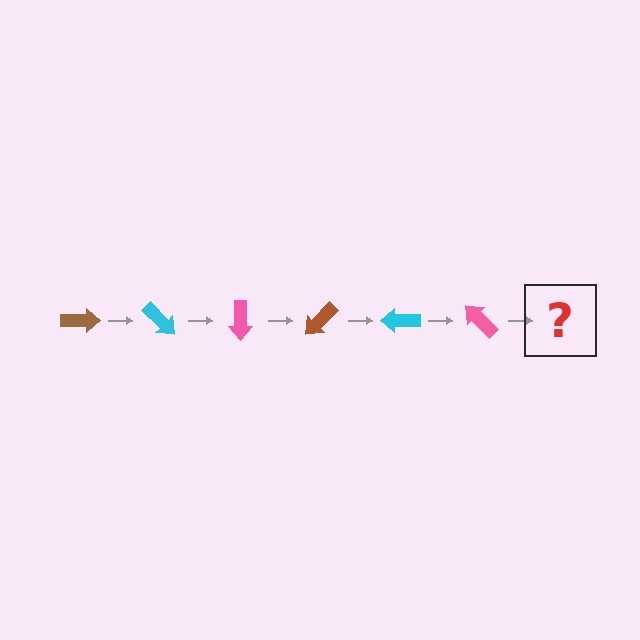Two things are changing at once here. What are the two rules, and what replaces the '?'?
The two rules are that it rotates 45 degrees each step and the color cycles through brown, cyan, and pink. The '?' should be a brown arrow, rotated 270 degrees from the start.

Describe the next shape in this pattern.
It should be a brown arrow, rotated 270 degrees from the start.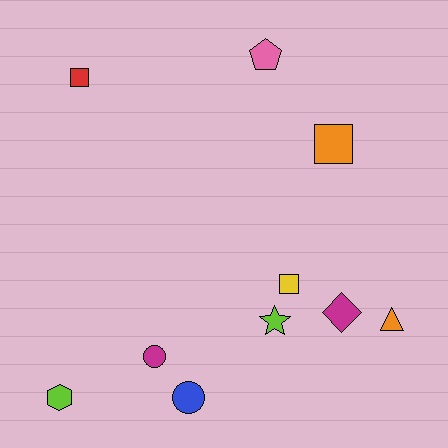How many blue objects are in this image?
There is 1 blue object.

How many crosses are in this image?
There are no crosses.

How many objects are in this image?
There are 10 objects.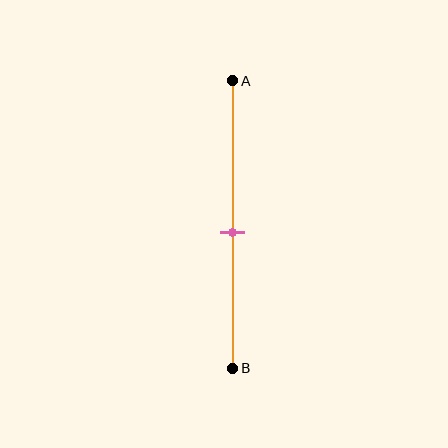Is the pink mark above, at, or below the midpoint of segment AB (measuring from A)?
The pink mark is approximately at the midpoint of segment AB.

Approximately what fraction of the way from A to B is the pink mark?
The pink mark is approximately 55% of the way from A to B.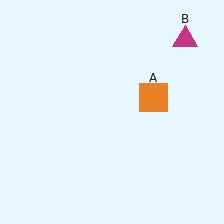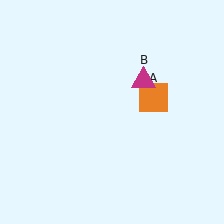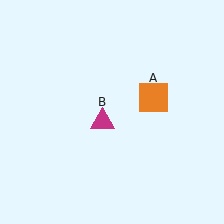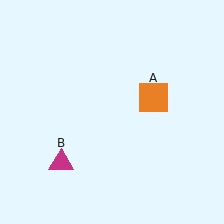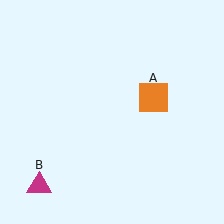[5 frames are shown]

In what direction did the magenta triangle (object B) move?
The magenta triangle (object B) moved down and to the left.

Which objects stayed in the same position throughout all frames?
Orange square (object A) remained stationary.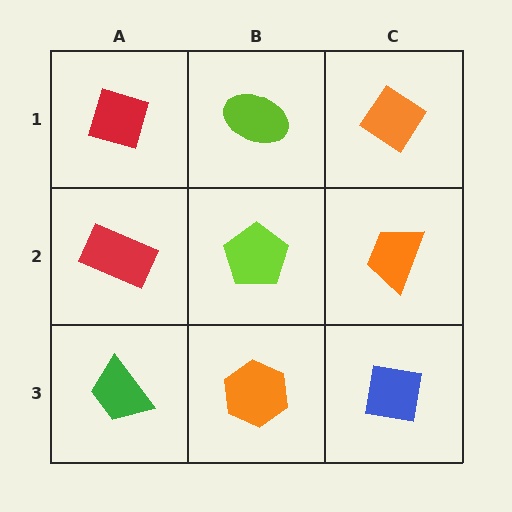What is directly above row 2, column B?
A lime ellipse.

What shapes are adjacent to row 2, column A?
A red diamond (row 1, column A), a green trapezoid (row 3, column A), a lime pentagon (row 2, column B).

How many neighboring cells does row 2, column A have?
3.